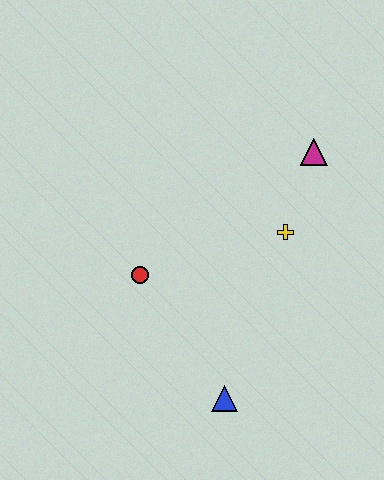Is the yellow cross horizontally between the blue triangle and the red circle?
No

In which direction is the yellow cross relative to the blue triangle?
The yellow cross is above the blue triangle.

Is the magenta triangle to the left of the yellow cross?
No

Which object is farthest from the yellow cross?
The blue triangle is farthest from the yellow cross.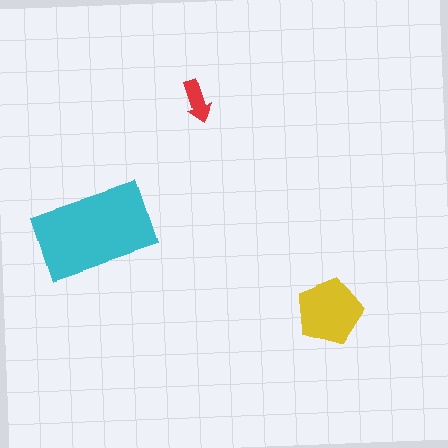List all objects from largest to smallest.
The cyan rectangle, the yellow pentagon, the red arrow.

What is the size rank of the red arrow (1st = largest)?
3rd.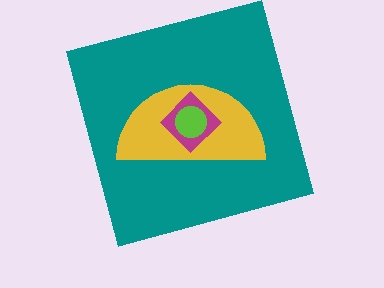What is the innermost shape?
The lime circle.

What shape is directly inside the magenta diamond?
The lime circle.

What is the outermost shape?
The teal square.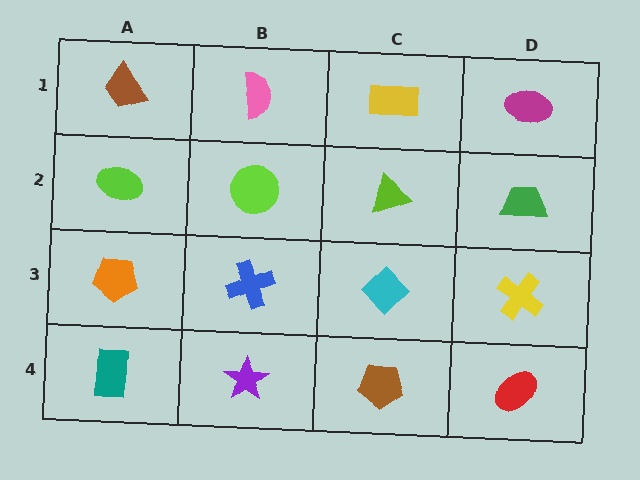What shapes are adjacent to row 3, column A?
A lime ellipse (row 2, column A), a teal rectangle (row 4, column A), a blue cross (row 3, column B).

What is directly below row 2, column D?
A yellow cross.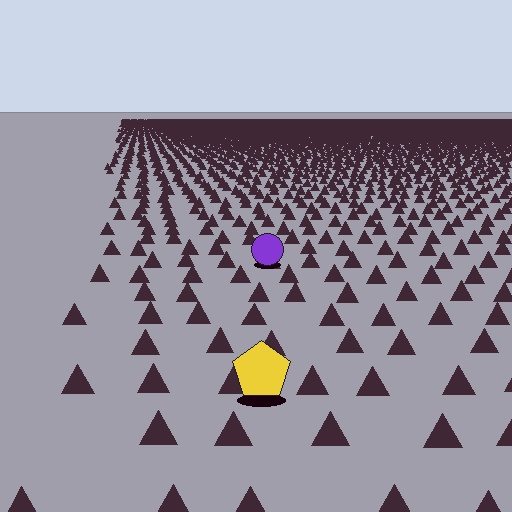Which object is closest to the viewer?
The yellow pentagon is closest. The texture marks near it are larger and more spread out.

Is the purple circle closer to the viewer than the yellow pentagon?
No. The yellow pentagon is closer — you can tell from the texture gradient: the ground texture is coarser near it.